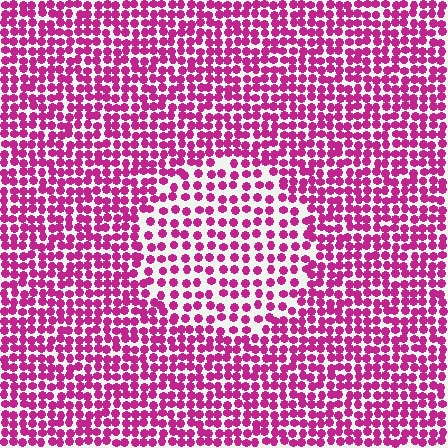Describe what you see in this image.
The image contains small magenta elements arranged at two different densities. A circle-shaped region is visible where the elements are less densely packed than the surrounding area.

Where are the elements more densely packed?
The elements are more densely packed outside the circle boundary.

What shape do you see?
I see a circle.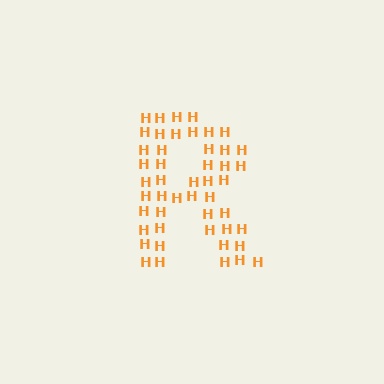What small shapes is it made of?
It is made of small letter H's.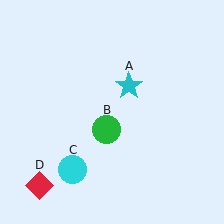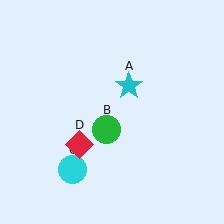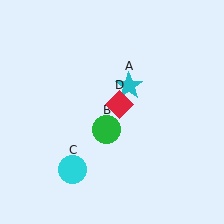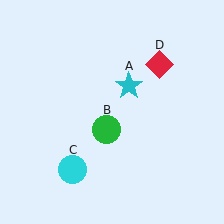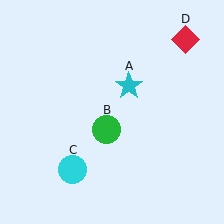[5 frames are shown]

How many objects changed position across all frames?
1 object changed position: red diamond (object D).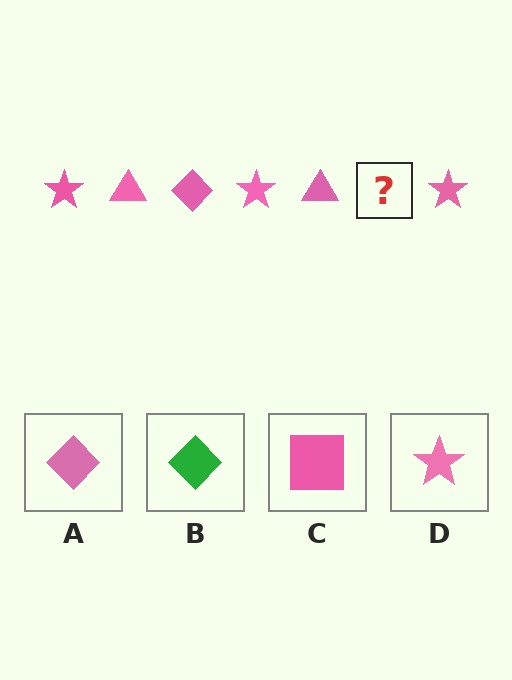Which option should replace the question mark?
Option A.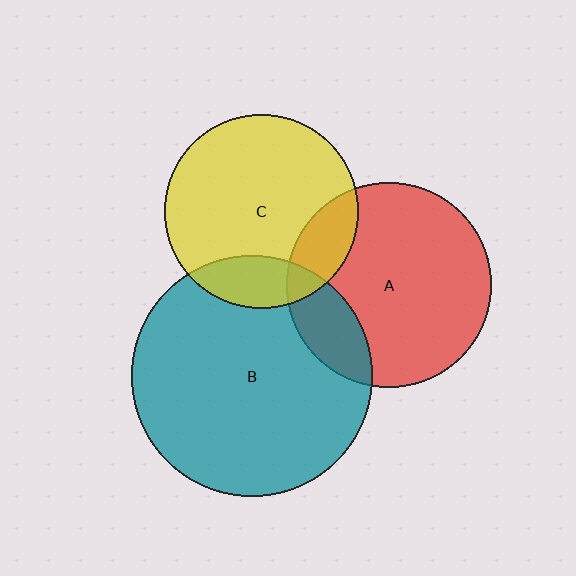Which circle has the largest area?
Circle B (teal).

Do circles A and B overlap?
Yes.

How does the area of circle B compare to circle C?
Approximately 1.6 times.